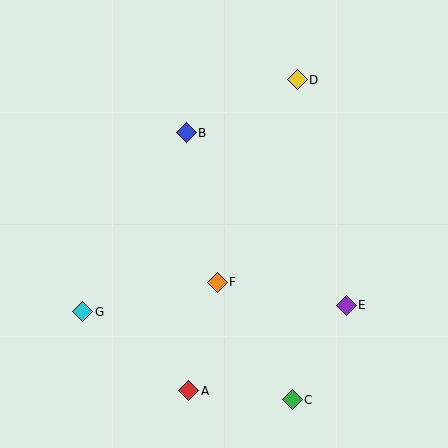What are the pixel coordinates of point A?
Point A is at (189, 391).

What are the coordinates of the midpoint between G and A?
The midpoint between G and A is at (136, 351).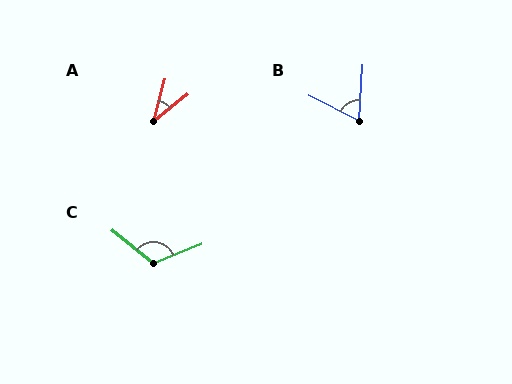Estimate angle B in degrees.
Approximately 67 degrees.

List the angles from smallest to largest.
A (37°), B (67°), C (119°).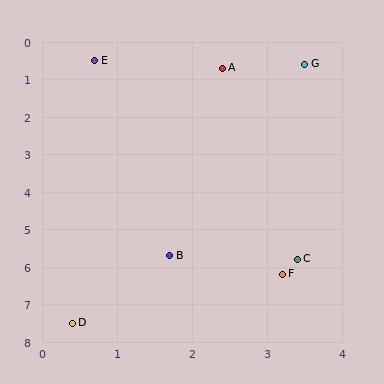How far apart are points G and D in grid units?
Points G and D are about 7.6 grid units apart.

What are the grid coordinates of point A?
Point A is at approximately (2.4, 0.7).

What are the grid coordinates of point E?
Point E is at approximately (0.7, 0.5).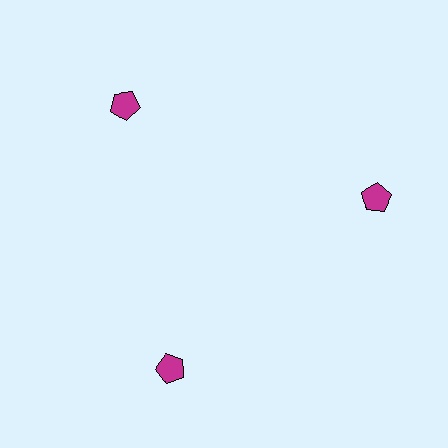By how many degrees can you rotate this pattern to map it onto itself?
The pattern maps onto itself every 120 degrees of rotation.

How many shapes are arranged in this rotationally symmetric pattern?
There are 3 shapes, arranged in 3 groups of 1.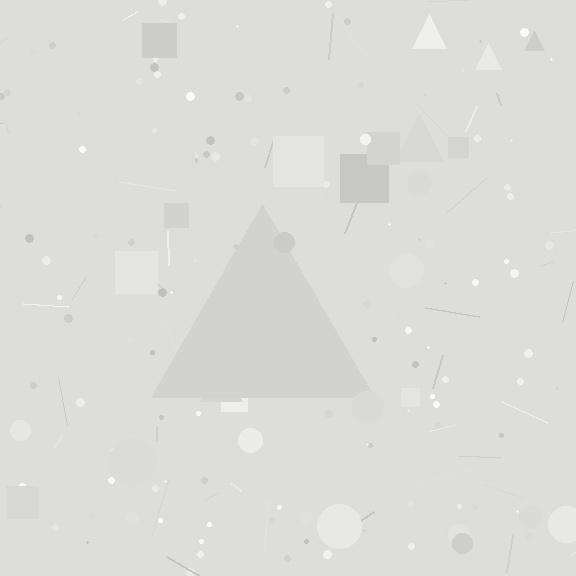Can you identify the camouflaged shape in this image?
The camouflaged shape is a triangle.